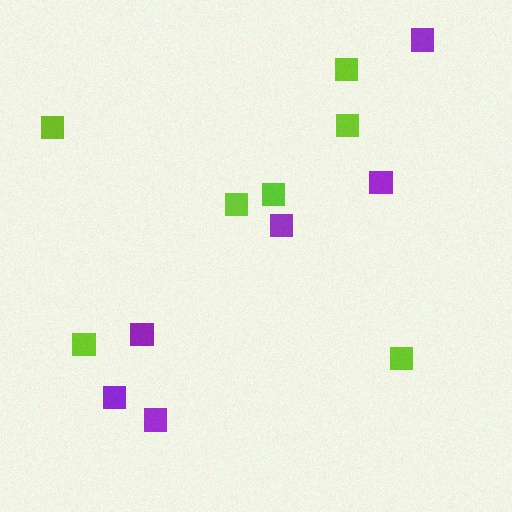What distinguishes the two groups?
There are 2 groups: one group of purple squares (6) and one group of lime squares (7).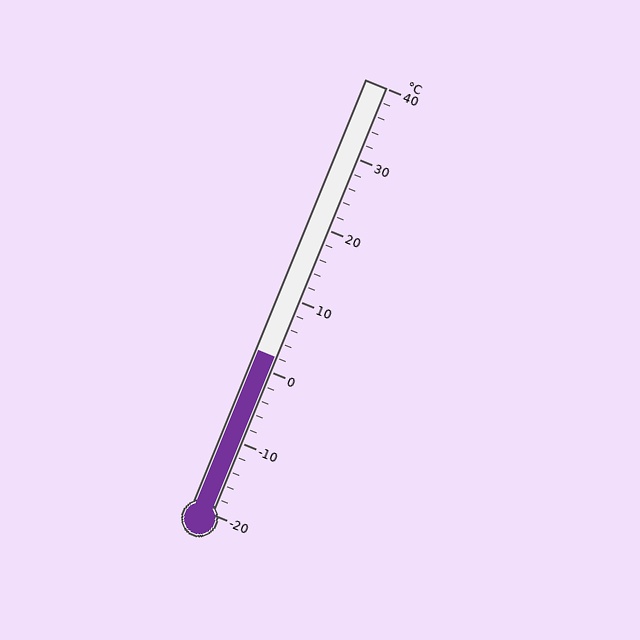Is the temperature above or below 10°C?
The temperature is below 10°C.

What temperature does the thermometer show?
The thermometer shows approximately 2°C.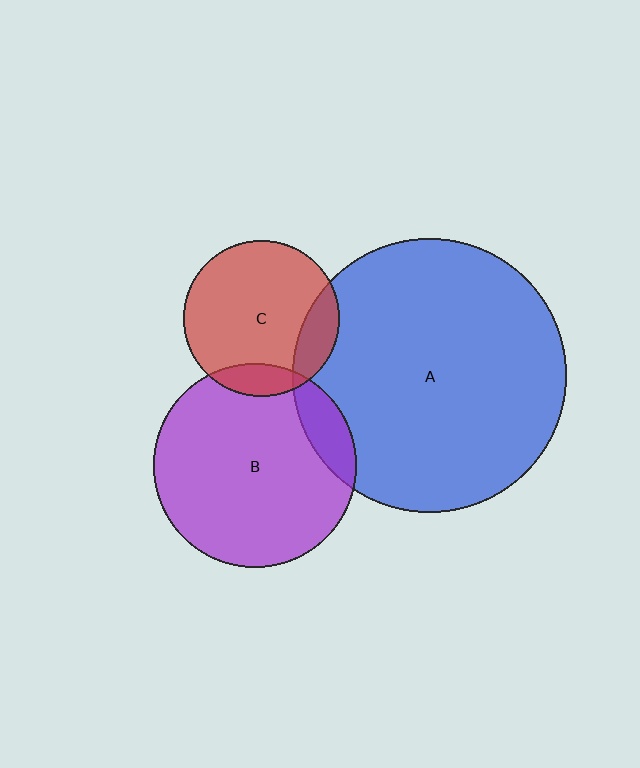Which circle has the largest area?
Circle A (blue).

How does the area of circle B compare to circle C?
Approximately 1.7 times.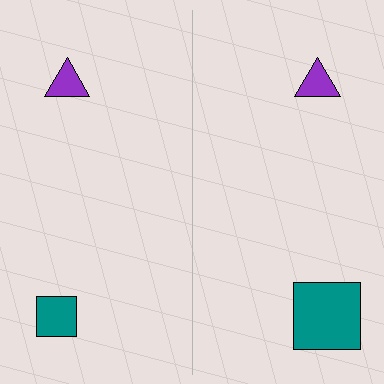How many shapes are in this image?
There are 4 shapes in this image.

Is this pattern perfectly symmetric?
No, the pattern is not perfectly symmetric. The teal square on the right side has a different size than its mirror counterpart.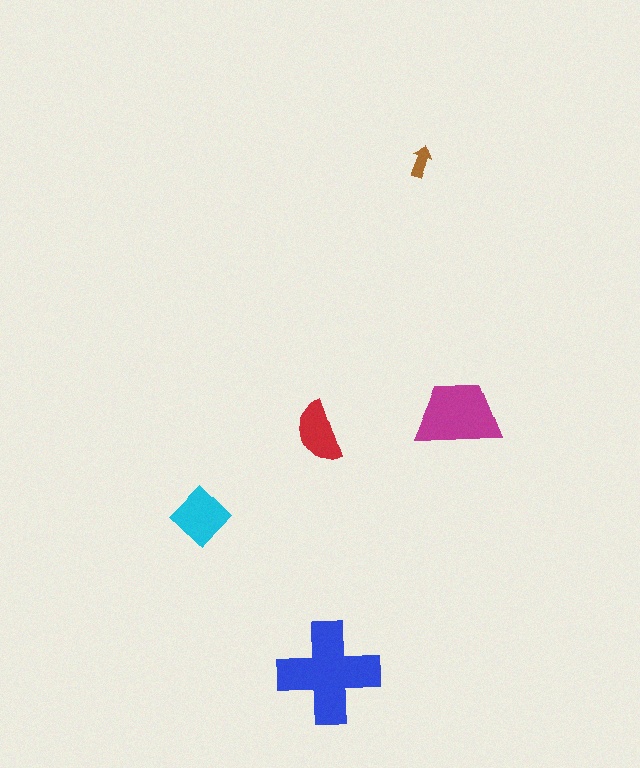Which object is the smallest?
The brown arrow.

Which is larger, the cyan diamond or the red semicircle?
The cyan diamond.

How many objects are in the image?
There are 5 objects in the image.